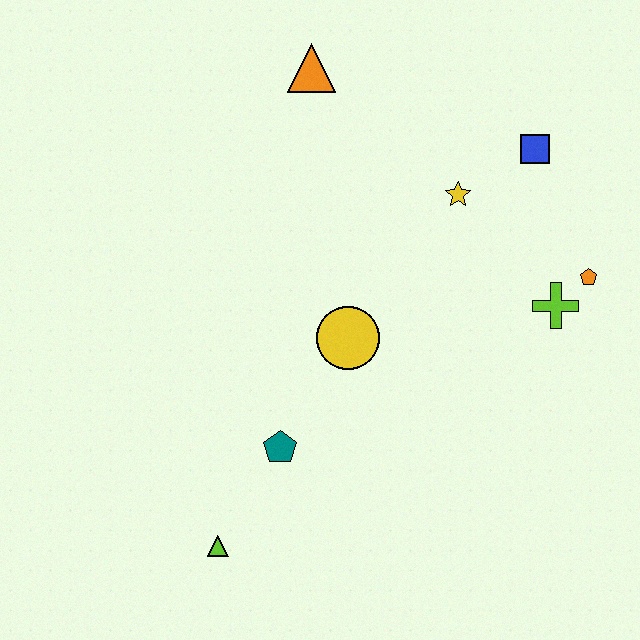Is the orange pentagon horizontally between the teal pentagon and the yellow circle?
No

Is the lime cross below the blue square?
Yes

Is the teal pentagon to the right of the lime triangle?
Yes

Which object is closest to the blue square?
The yellow star is closest to the blue square.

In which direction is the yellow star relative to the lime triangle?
The yellow star is above the lime triangle.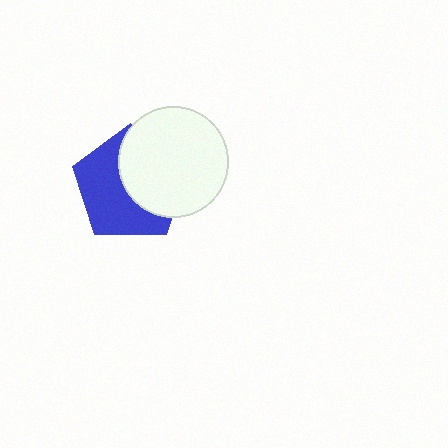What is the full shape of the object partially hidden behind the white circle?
The partially hidden object is a blue pentagon.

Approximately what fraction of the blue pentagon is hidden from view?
Roughly 46% of the blue pentagon is hidden behind the white circle.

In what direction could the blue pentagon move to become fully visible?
The blue pentagon could move left. That would shift it out from behind the white circle entirely.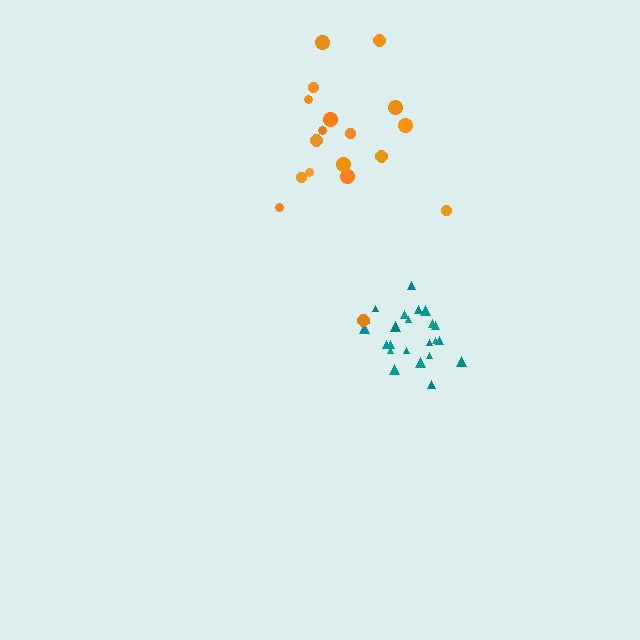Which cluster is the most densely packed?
Teal.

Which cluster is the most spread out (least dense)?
Orange.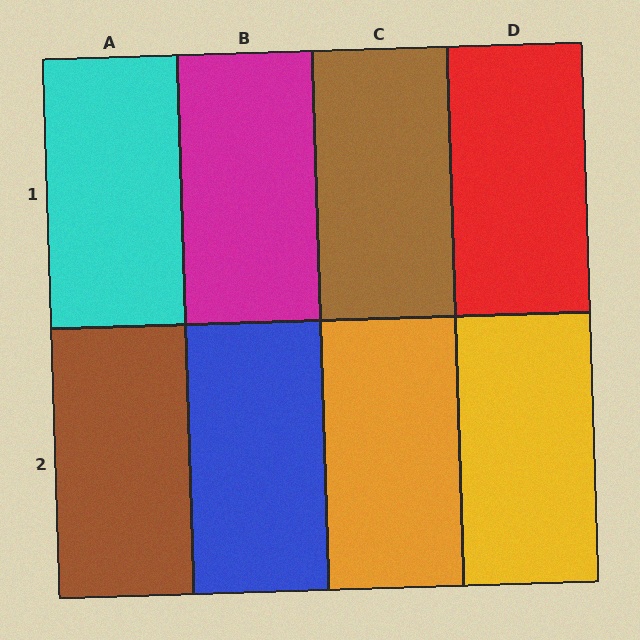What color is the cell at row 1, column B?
Magenta.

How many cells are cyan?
1 cell is cyan.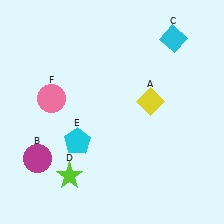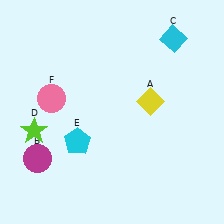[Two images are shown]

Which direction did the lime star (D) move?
The lime star (D) moved up.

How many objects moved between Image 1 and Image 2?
1 object moved between the two images.